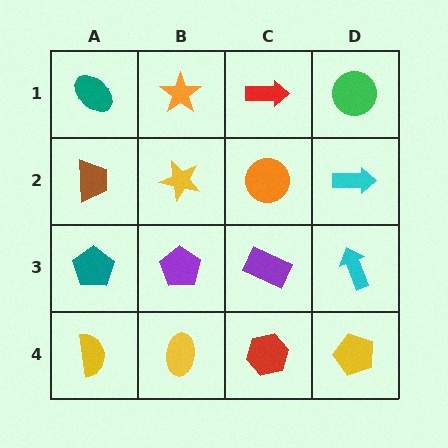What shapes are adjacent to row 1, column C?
An orange circle (row 2, column C), an orange star (row 1, column B), a green circle (row 1, column D).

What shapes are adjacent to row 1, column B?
A yellow star (row 2, column B), a teal ellipse (row 1, column A), a red arrow (row 1, column C).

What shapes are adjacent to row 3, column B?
A yellow star (row 2, column B), a yellow ellipse (row 4, column B), a teal pentagon (row 3, column A), a purple rectangle (row 3, column C).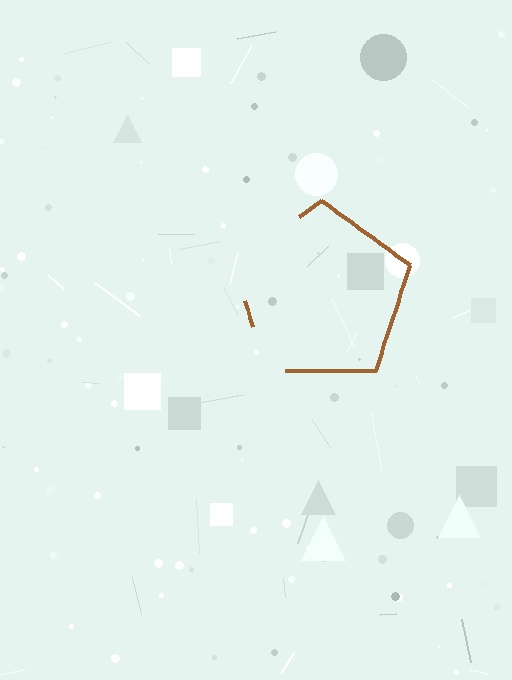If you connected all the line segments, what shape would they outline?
They would outline a pentagon.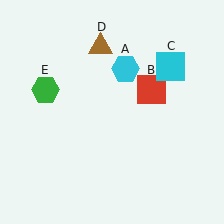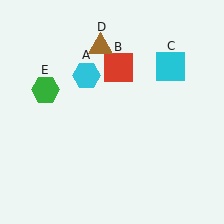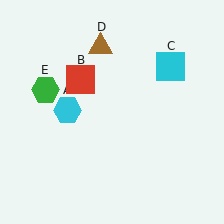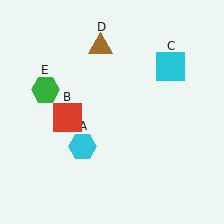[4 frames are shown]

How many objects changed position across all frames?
2 objects changed position: cyan hexagon (object A), red square (object B).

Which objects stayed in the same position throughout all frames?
Cyan square (object C) and brown triangle (object D) and green hexagon (object E) remained stationary.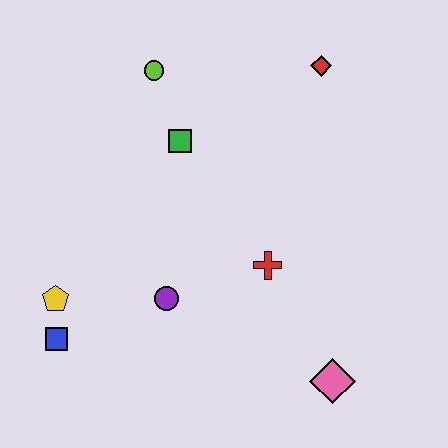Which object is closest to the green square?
The lime circle is closest to the green square.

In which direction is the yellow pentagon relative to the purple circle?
The yellow pentagon is to the left of the purple circle.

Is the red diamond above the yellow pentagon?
Yes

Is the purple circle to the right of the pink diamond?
No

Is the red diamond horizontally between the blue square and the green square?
No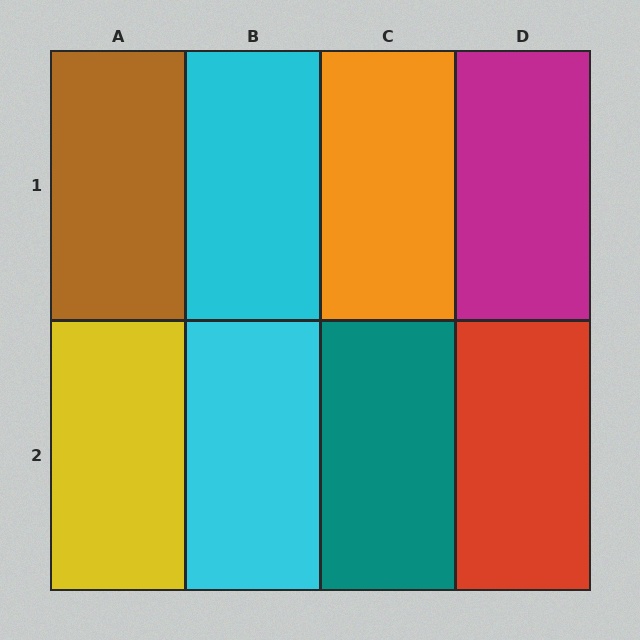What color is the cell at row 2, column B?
Cyan.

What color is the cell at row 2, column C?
Teal.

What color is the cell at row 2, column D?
Red.